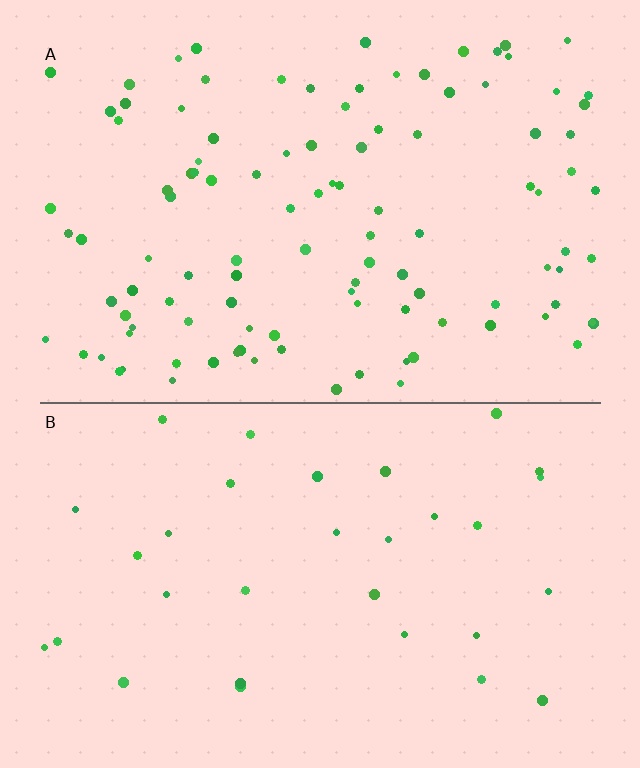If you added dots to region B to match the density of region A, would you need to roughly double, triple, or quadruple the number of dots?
Approximately triple.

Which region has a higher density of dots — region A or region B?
A (the top).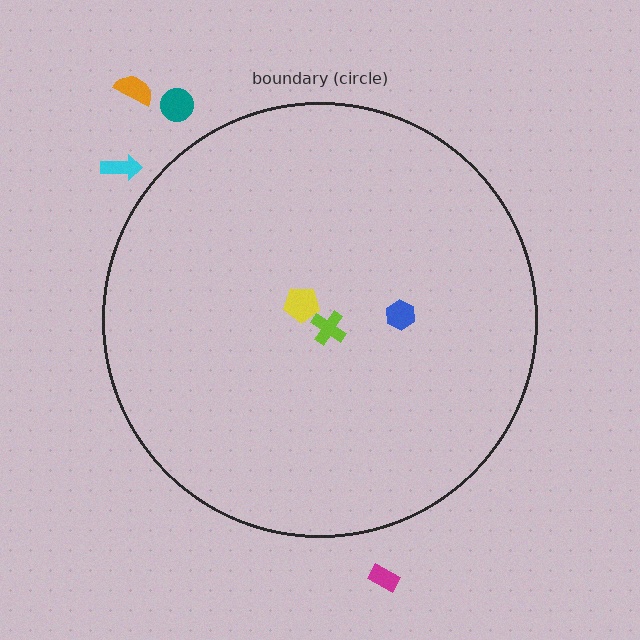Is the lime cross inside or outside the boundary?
Inside.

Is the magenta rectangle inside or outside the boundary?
Outside.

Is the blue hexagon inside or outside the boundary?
Inside.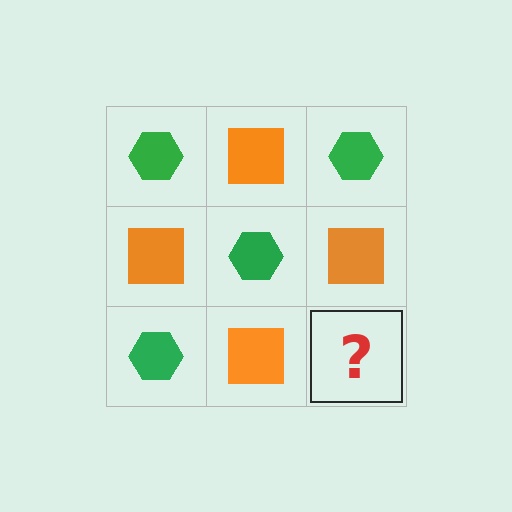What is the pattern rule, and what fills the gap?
The rule is that it alternates green hexagon and orange square in a checkerboard pattern. The gap should be filled with a green hexagon.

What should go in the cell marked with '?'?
The missing cell should contain a green hexagon.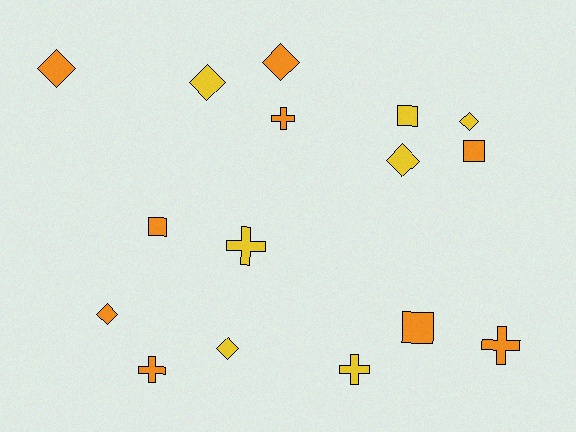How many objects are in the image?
There are 16 objects.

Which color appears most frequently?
Orange, with 9 objects.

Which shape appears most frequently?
Diamond, with 7 objects.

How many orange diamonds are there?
There are 3 orange diamonds.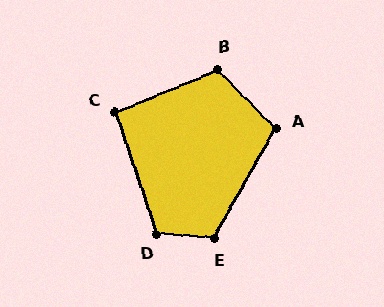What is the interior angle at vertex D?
Approximately 114 degrees (obtuse).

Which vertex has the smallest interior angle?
C, at approximately 94 degrees.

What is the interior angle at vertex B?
Approximately 112 degrees (obtuse).